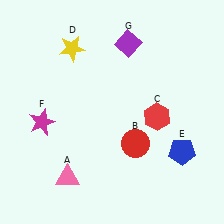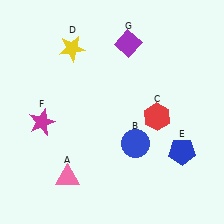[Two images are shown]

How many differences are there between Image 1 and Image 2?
There is 1 difference between the two images.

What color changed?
The circle (B) changed from red in Image 1 to blue in Image 2.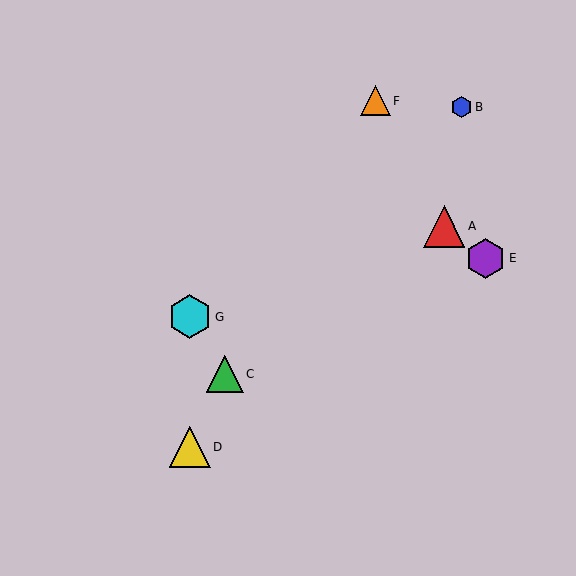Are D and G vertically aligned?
Yes, both are at x≈190.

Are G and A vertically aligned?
No, G is at x≈190 and A is at x≈444.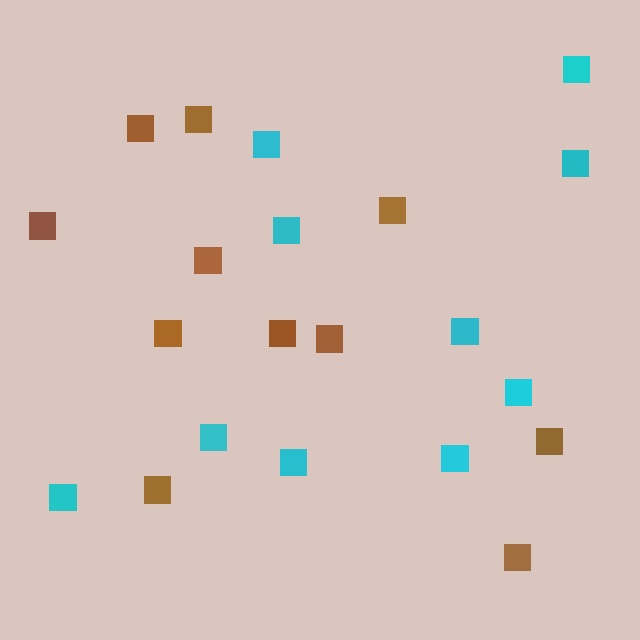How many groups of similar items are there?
There are 2 groups: one group of cyan squares (10) and one group of brown squares (11).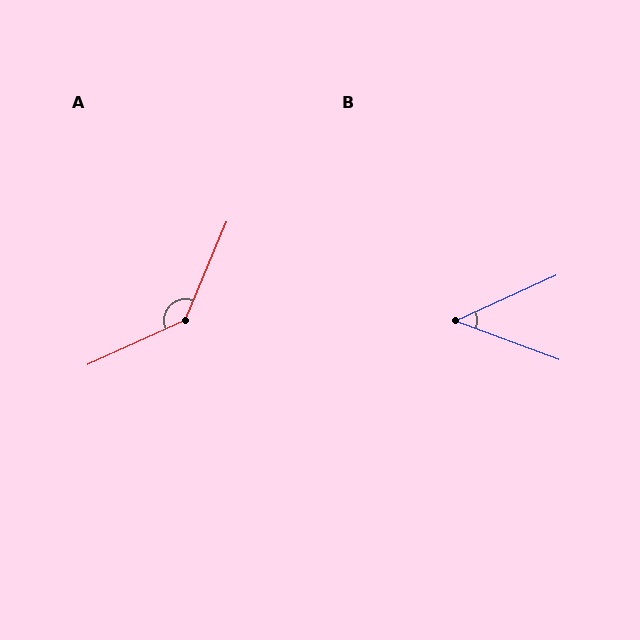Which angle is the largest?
A, at approximately 137 degrees.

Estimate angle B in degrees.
Approximately 45 degrees.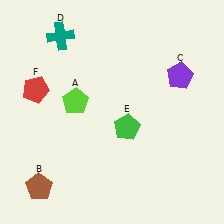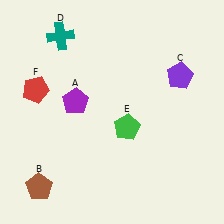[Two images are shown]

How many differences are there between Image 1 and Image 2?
There is 1 difference between the two images.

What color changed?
The pentagon (A) changed from lime in Image 1 to purple in Image 2.